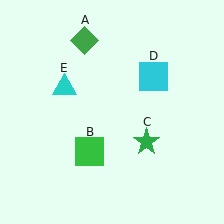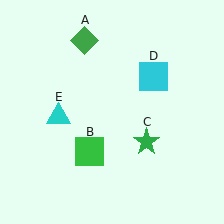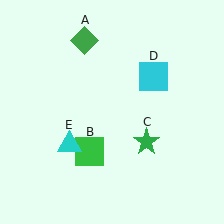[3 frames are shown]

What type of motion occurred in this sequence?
The cyan triangle (object E) rotated counterclockwise around the center of the scene.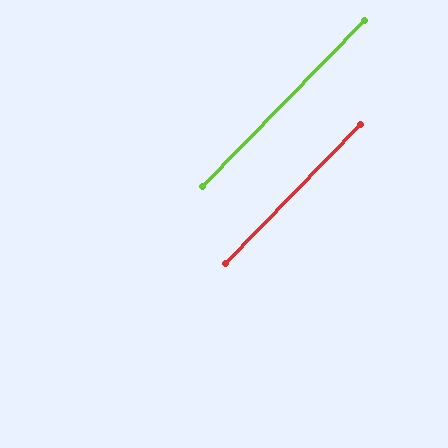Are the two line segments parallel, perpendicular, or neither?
Parallel — their directions differ by only 0.1°.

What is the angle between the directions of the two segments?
Approximately 0 degrees.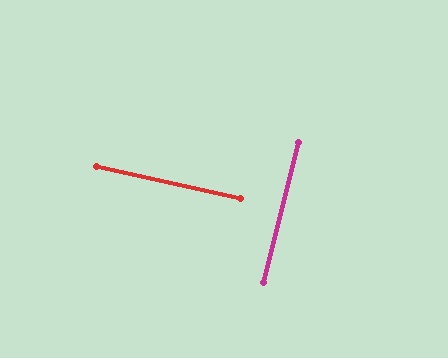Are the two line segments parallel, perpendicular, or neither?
Perpendicular — they meet at approximately 88°.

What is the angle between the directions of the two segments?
Approximately 88 degrees.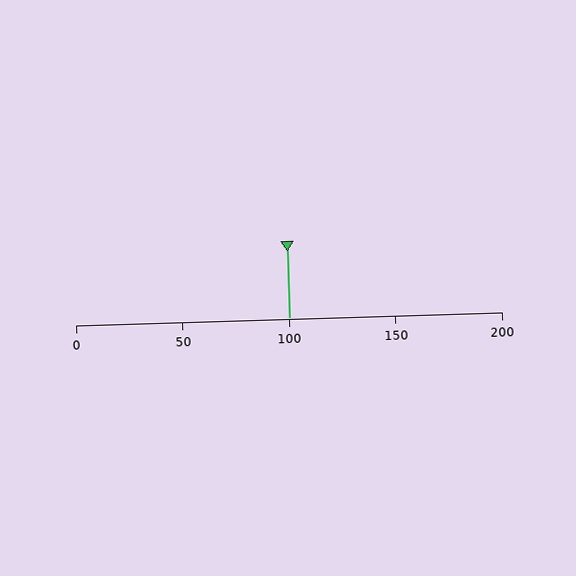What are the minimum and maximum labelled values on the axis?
The axis runs from 0 to 200.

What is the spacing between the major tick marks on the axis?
The major ticks are spaced 50 apart.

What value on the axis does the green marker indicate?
The marker indicates approximately 100.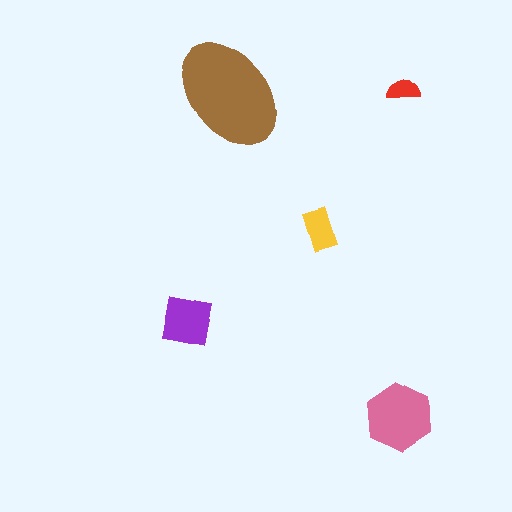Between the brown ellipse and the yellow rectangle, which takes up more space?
The brown ellipse.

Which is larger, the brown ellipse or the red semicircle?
The brown ellipse.